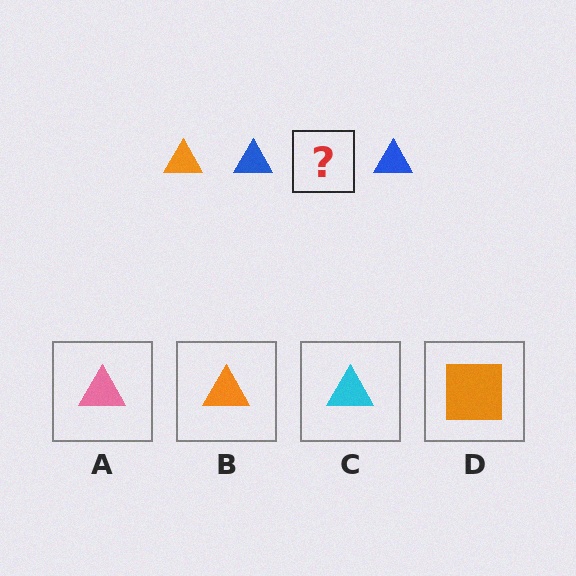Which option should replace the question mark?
Option B.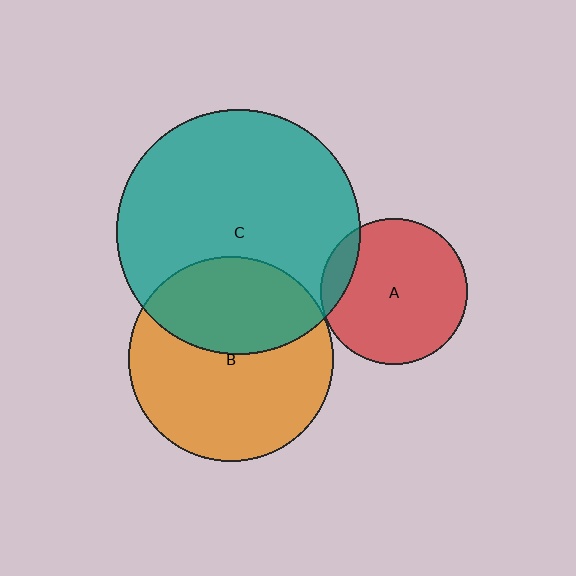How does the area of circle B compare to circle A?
Approximately 2.0 times.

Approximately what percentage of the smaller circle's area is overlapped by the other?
Approximately 40%.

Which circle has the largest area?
Circle C (teal).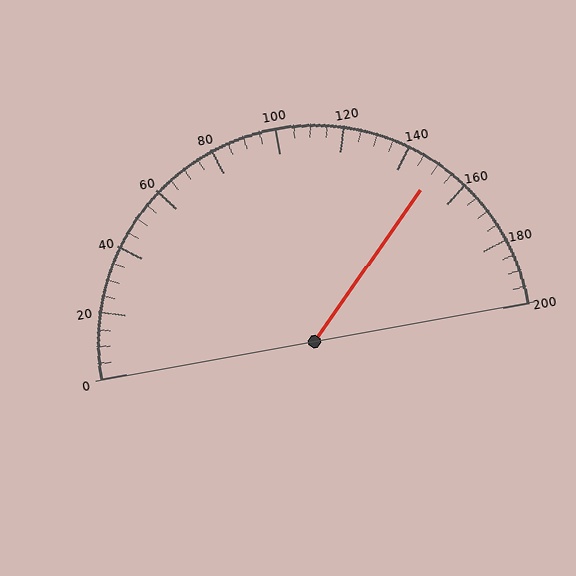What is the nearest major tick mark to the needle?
The nearest major tick mark is 160.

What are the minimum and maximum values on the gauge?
The gauge ranges from 0 to 200.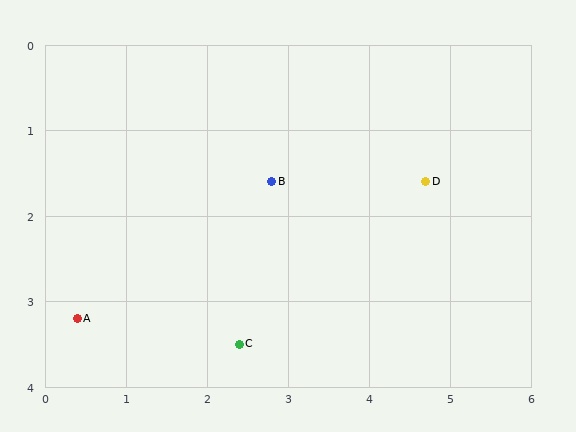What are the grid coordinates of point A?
Point A is at approximately (0.4, 3.2).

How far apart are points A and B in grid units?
Points A and B are about 2.9 grid units apart.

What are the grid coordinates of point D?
Point D is at approximately (4.7, 1.6).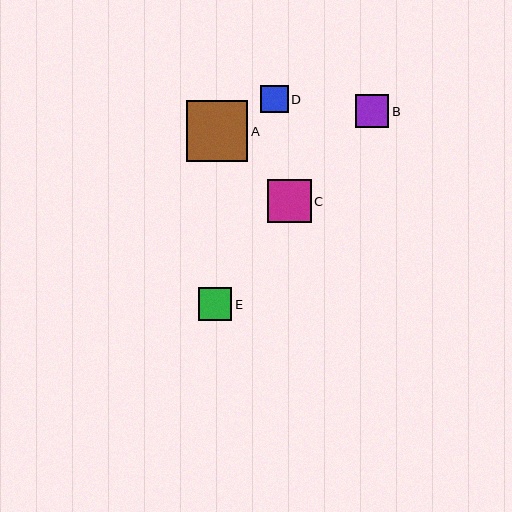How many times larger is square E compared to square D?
Square E is approximately 1.2 times the size of square D.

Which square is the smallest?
Square D is the smallest with a size of approximately 27 pixels.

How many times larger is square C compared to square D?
Square C is approximately 1.6 times the size of square D.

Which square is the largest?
Square A is the largest with a size of approximately 61 pixels.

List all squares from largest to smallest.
From largest to smallest: A, C, B, E, D.